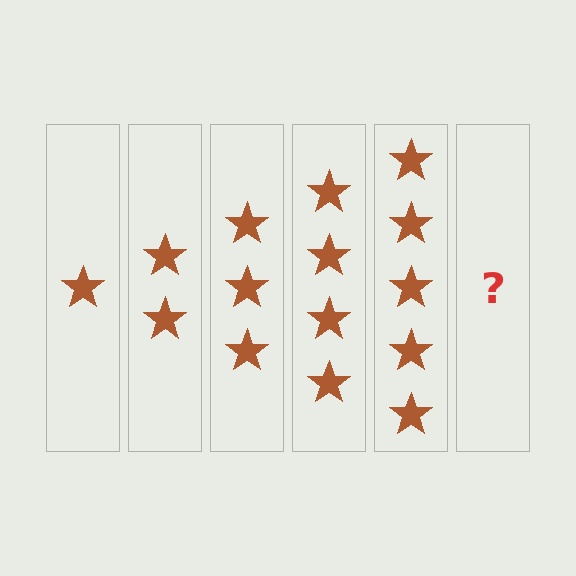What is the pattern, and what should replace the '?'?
The pattern is that each step adds one more star. The '?' should be 6 stars.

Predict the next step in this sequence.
The next step is 6 stars.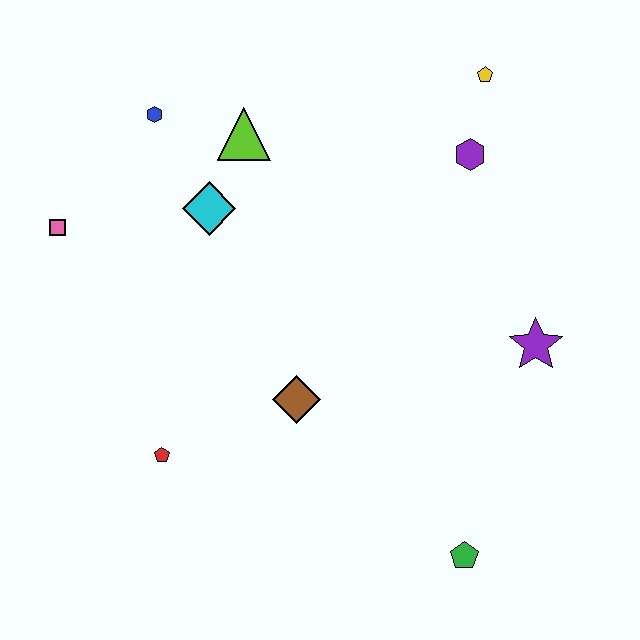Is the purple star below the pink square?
Yes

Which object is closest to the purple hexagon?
The yellow pentagon is closest to the purple hexagon.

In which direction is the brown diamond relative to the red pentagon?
The brown diamond is to the right of the red pentagon.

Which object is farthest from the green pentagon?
The blue hexagon is farthest from the green pentagon.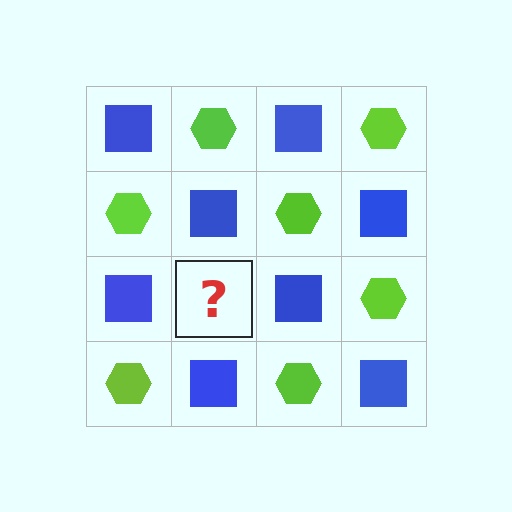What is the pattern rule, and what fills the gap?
The rule is that it alternates blue square and lime hexagon in a checkerboard pattern. The gap should be filled with a lime hexagon.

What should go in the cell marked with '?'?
The missing cell should contain a lime hexagon.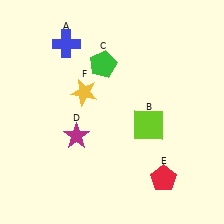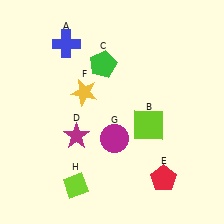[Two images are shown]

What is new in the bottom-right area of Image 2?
A magenta circle (G) was added in the bottom-right area of Image 2.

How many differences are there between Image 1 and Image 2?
There are 2 differences between the two images.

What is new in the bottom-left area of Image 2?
A lime diamond (H) was added in the bottom-left area of Image 2.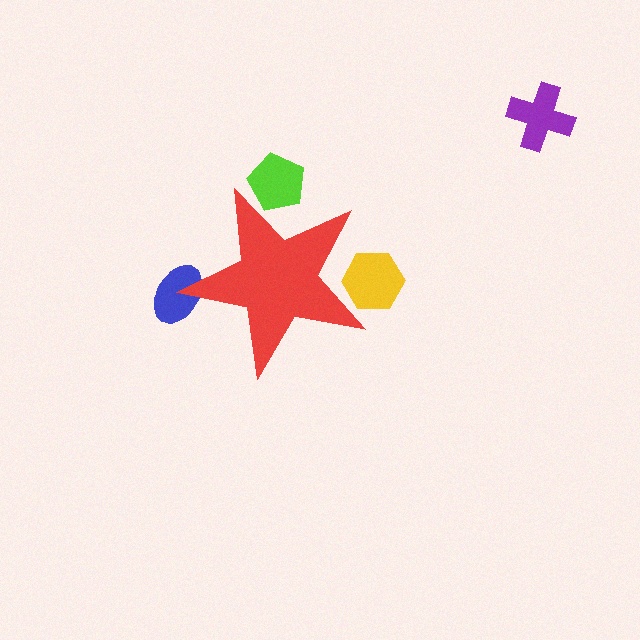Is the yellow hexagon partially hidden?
Yes, the yellow hexagon is partially hidden behind the red star.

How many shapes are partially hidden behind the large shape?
3 shapes are partially hidden.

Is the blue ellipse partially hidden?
Yes, the blue ellipse is partially hidden behind the red star.